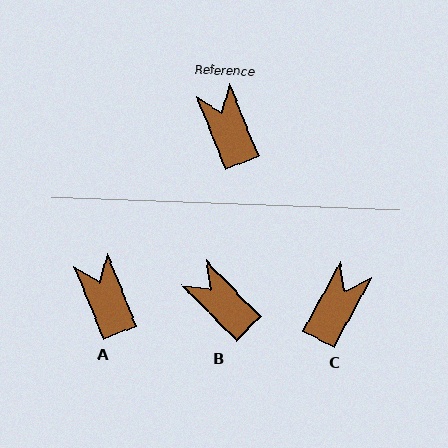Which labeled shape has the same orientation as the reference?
A.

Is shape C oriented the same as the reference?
No, it is off by about 50 degrees.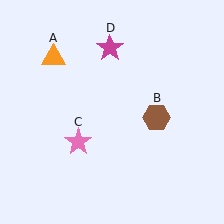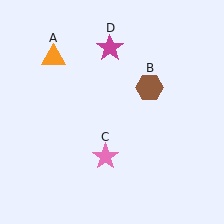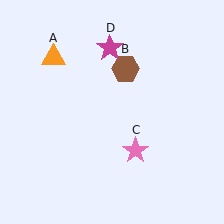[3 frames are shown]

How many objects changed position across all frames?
2 objects changed position: brown hexagon (object B), pink star (object C).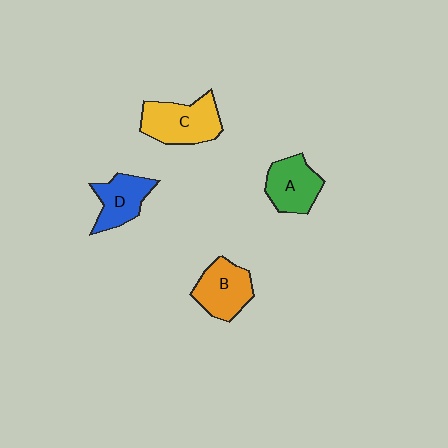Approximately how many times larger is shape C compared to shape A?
Approximately 1.2 times.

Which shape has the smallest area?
Shape D (blue).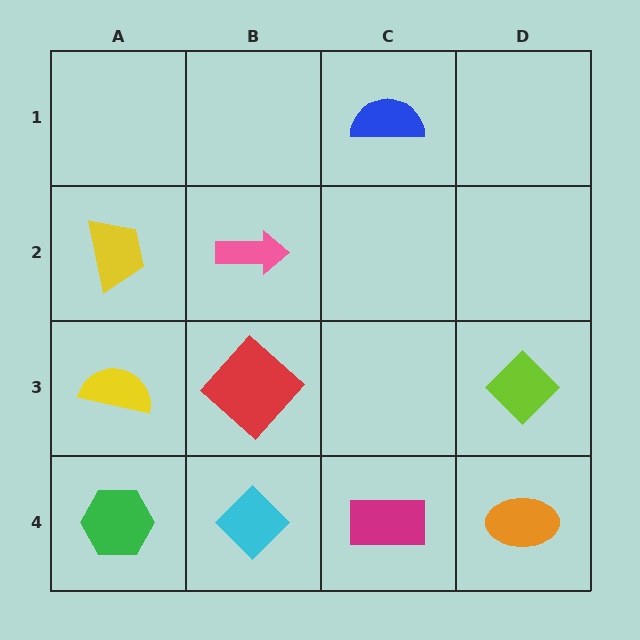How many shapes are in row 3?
3 shapes.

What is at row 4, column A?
A green hexagon.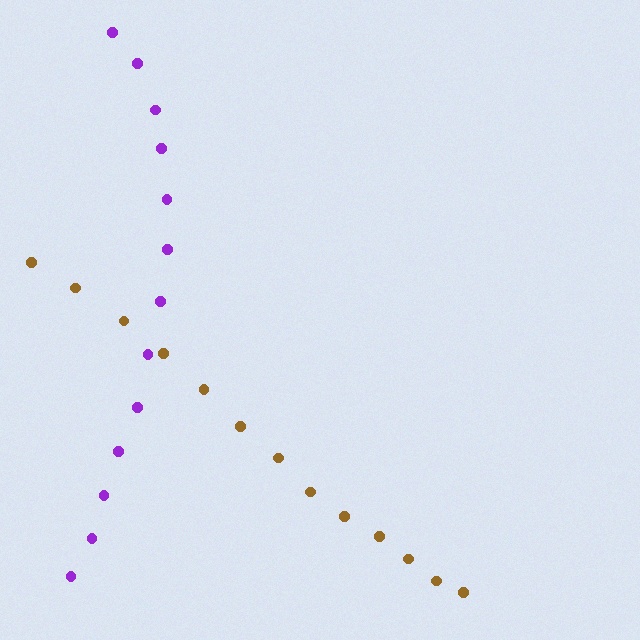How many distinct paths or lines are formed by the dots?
There are 2 distinct paths.